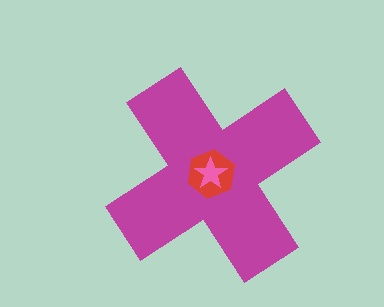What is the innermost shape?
The pink star.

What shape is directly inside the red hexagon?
The pink star.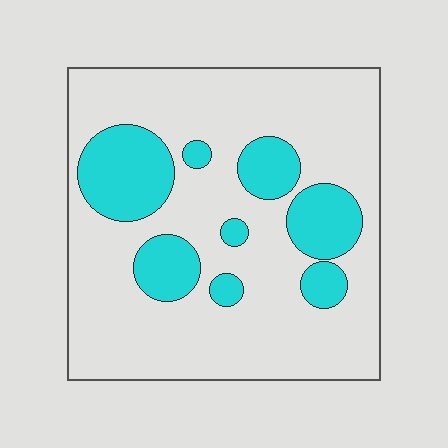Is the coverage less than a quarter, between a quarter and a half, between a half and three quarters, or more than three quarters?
Less than a quarter.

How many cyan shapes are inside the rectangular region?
8.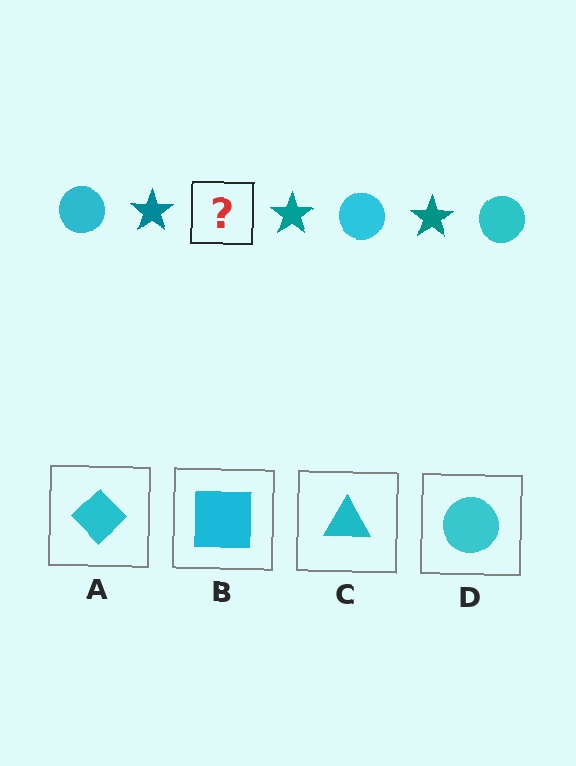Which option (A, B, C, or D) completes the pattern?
D.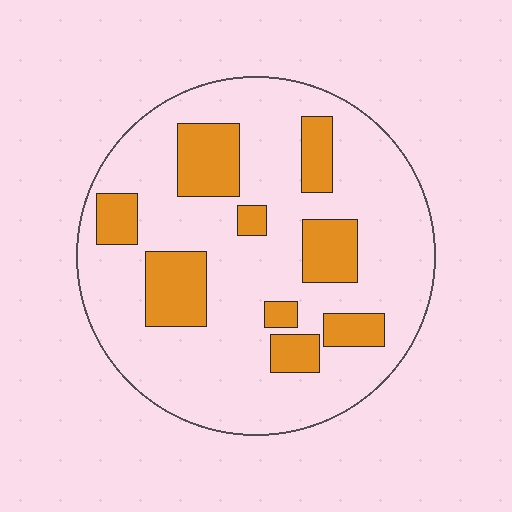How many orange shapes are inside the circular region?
9.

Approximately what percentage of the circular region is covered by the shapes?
Approximately 25%.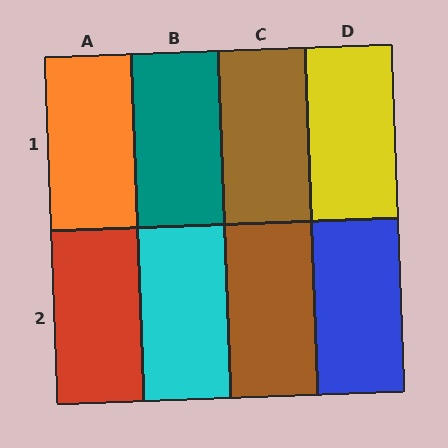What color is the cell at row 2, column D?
Blue.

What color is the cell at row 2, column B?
Cyan.